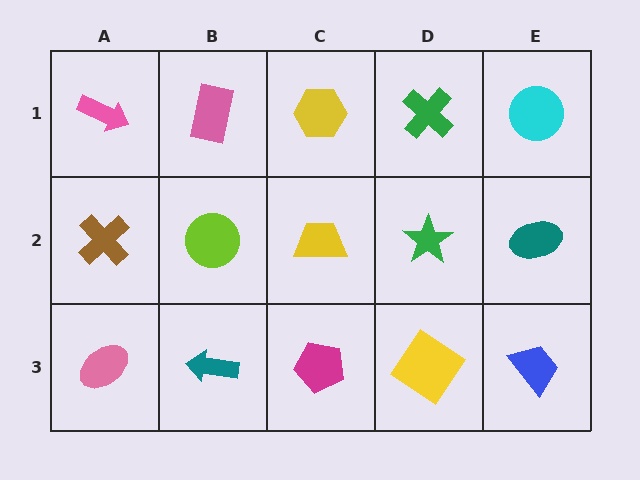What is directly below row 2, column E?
A blue trapezoid.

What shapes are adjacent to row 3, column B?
A lime circle (row 2, column B), a pink ellipse (row 3, column A), a magenta pentagon (row 3, column C).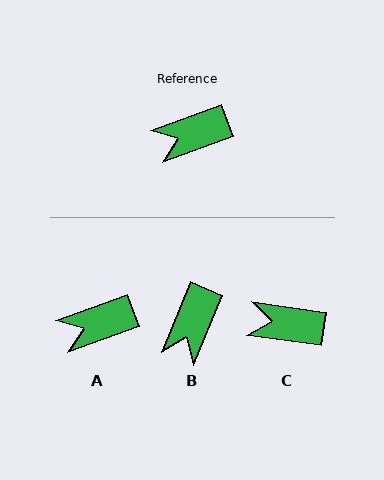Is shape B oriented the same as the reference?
No, it is off by about 47 degrees.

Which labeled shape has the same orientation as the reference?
A.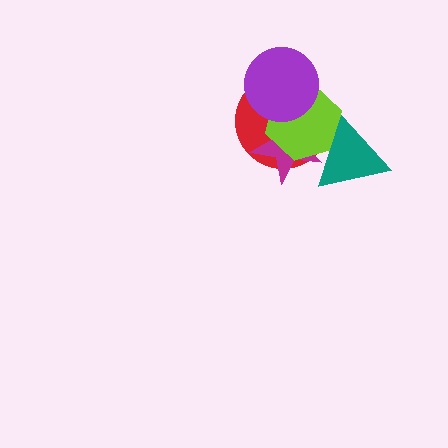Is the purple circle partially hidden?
No, no other shape covers it.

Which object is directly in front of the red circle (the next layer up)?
The magenta star is directly in front of the red circle.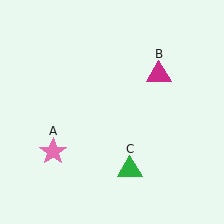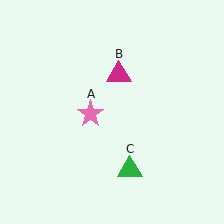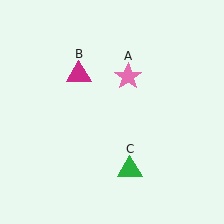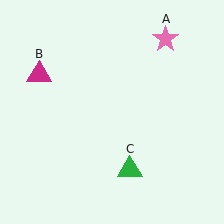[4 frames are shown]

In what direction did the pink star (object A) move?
The pink star (object A) moved up and to the right.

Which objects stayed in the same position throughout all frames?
Green triangle (object C) remained stationary.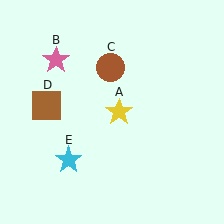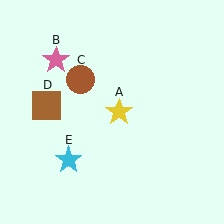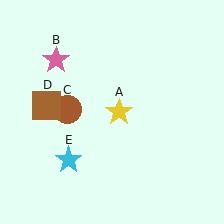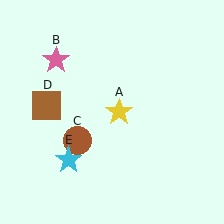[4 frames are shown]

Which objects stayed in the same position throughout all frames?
Yellow star (object A) and pink star (object B) and brown square (object D) and cyan star (object E) remained stationary.